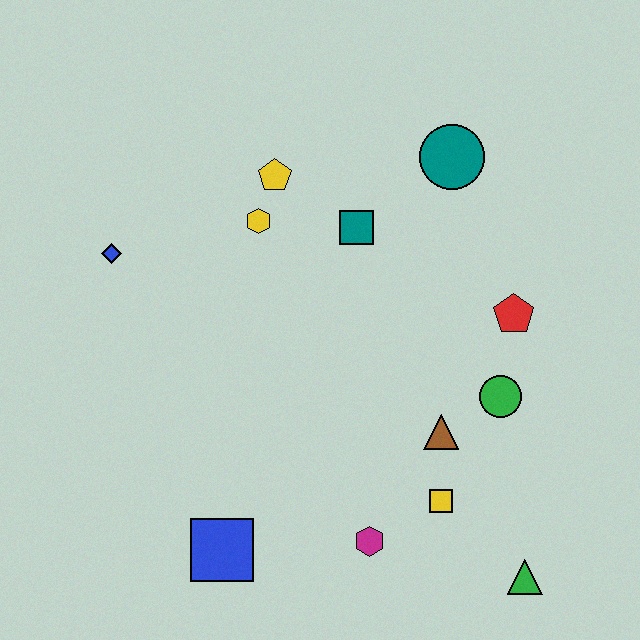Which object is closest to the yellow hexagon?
The yellow pentagon is closest to the yellow hexagon.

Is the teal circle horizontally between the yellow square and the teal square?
No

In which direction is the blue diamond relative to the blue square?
The blue diamond is above the blue square.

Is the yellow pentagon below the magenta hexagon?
No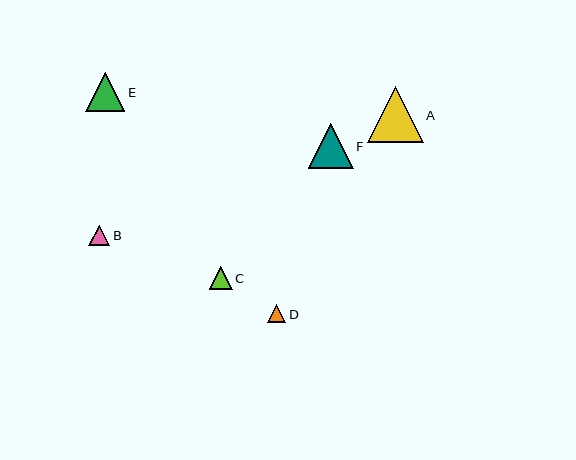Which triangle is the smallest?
Triangle D is the smallest with a size of approximately 18 pixels.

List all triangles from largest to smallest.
From largest to smallest: A, F, E, C, B, D.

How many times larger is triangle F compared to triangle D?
Triangle F is approximately 2.5 times the size of triangle D.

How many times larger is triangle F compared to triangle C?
Triangle F is approximately 2.0 times the size of triangle C.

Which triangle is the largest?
Triangle A is the largest with a size of approximately 56 pixels.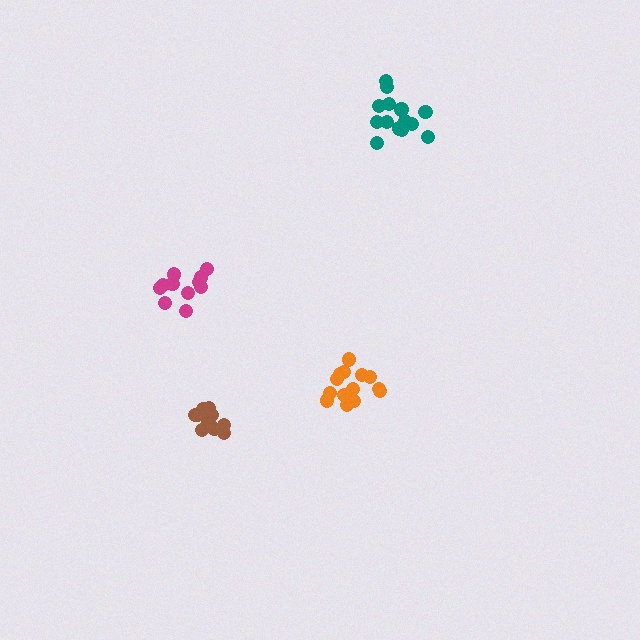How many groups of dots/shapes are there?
There are 4 groups.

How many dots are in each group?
Group 1: 16 dots, Group 2: 12 dots, Group 3: 14 dots, Group 4: 12 dots (54 total).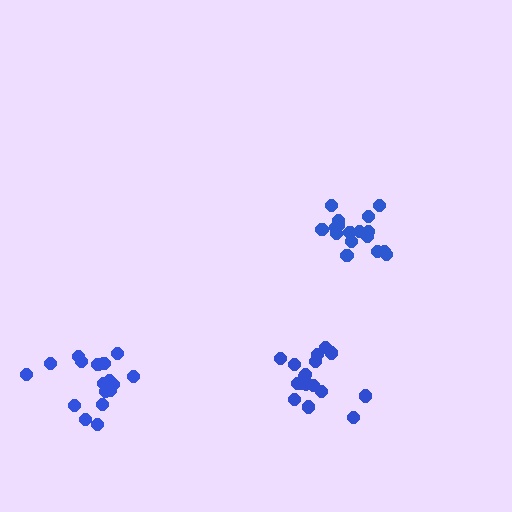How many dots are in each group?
Group 1: 18 dots, Group 2: 17 dots, Group 3: 17 dots (52 total).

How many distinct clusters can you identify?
There are 3 distinct clusters.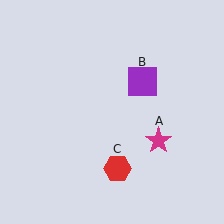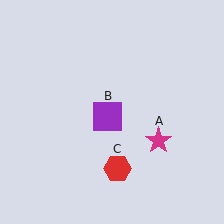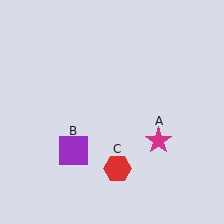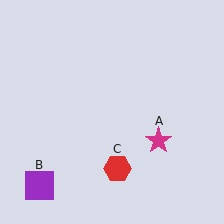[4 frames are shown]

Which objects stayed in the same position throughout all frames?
Magenta star (object A) and red hexagon (object C) remained stationary.